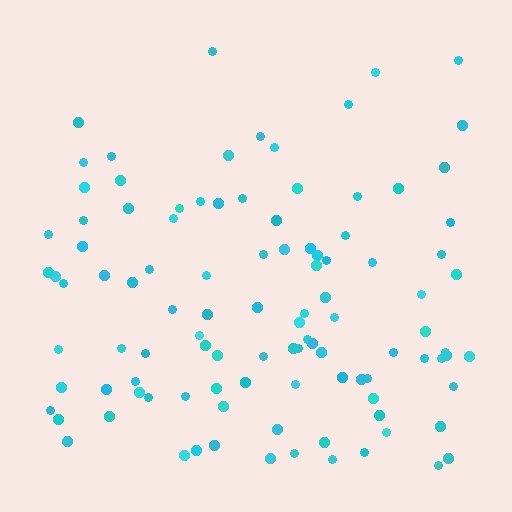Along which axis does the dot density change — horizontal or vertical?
Vertical.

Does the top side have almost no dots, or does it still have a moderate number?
Still a moderate number, just noticeably fewer than the bottom.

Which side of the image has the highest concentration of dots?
The bottom.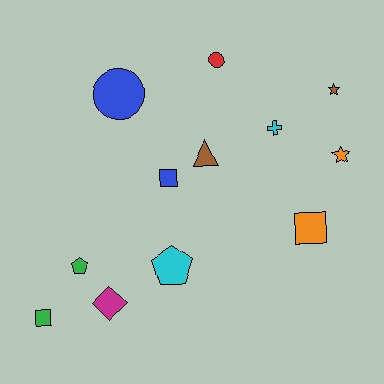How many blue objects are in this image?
There are 2 blue objects.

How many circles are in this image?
There are 2 circles.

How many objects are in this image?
There are 12 objects.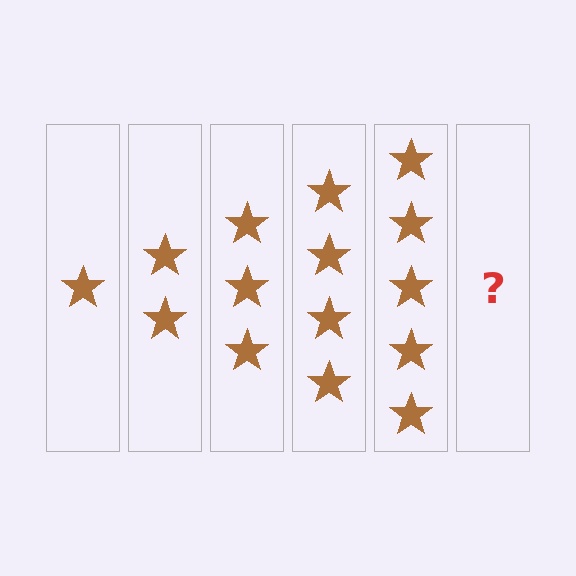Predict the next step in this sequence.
The next step is 6 stars.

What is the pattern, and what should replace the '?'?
The pattern is that each step adds one more star. The '?' should be 6 stars.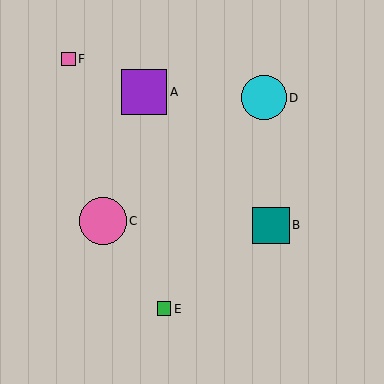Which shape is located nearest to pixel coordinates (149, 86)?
The purple square (labeled A) at (144, 92) is nearest to that location.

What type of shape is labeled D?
Shape D is a cyan circle.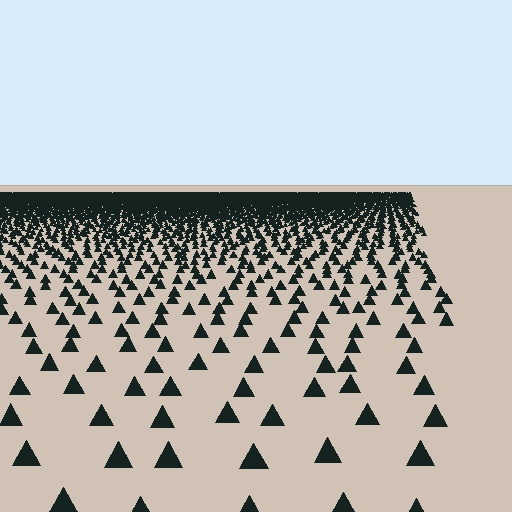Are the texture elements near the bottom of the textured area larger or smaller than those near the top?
Larger. Near the bottom, elements are closer to the viewer and appear at a bigger on-screen size.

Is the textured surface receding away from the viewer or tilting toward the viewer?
The surface is receding away from the viewer. Texture elements get smaller and denser toward the top.